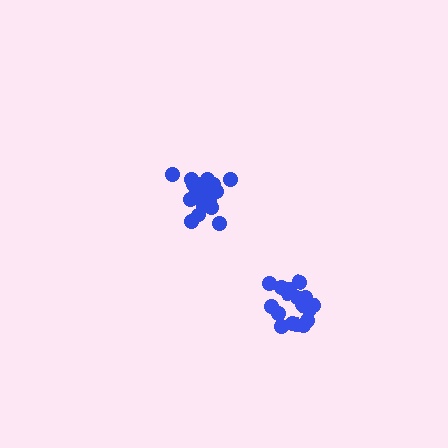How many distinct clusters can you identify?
There are 2 distinct clusters.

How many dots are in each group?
Group 1: 19 dots, Group 2: 17 dots (36 total).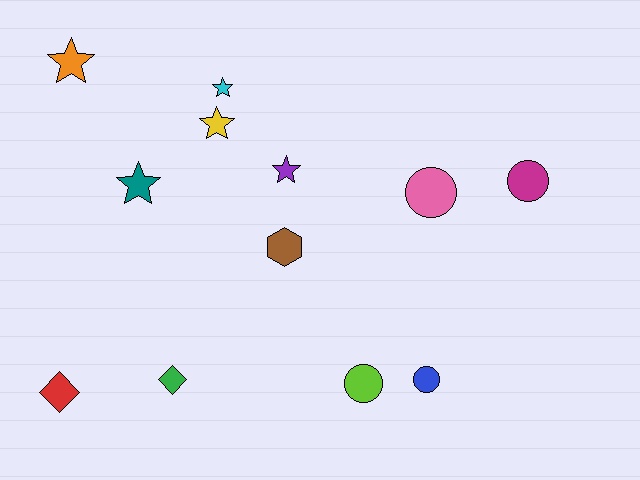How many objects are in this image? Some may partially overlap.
There are 12 objects.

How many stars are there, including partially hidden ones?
There are 5 stars.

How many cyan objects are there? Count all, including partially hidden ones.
There is 1 cyan object.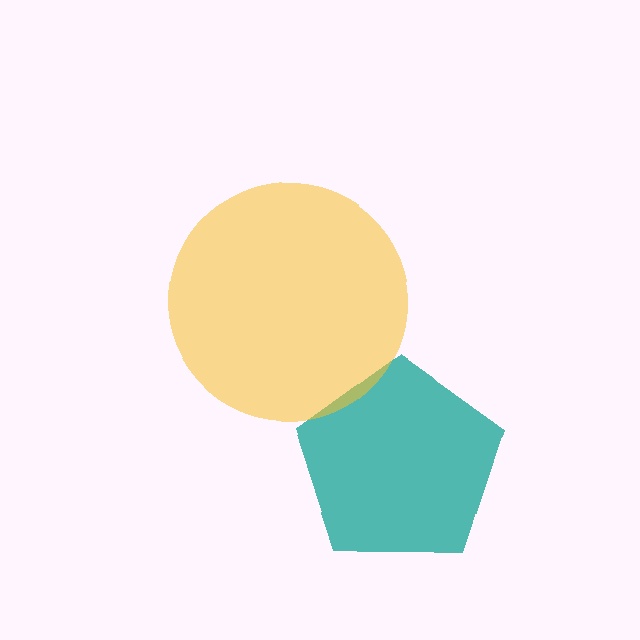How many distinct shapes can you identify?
There are 2 distinct shapes: a teal pentagon, a yellow circle.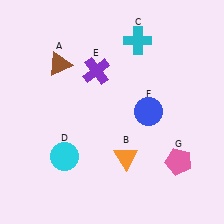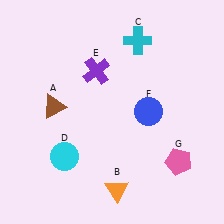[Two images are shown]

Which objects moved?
The objects that moved are: the brown triangle (A), the orange triangle (B).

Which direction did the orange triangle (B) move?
The orange triangle (B) moved down.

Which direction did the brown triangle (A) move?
The brown triangle (A) moved down.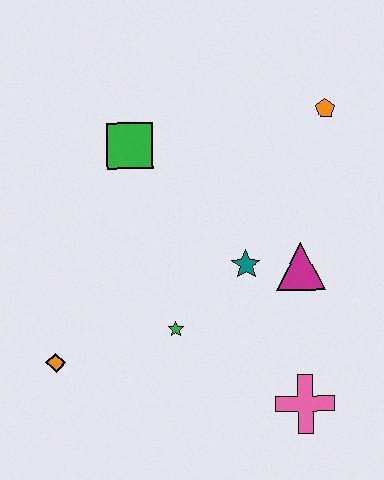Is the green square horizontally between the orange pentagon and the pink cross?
No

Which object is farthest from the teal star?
The orange diamond is farthest from the teal star.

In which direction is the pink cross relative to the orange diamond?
The pink cross is to the right of the orange diamond.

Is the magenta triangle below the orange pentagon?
Yes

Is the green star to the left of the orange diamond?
No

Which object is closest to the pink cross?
The magenta triangle is closest to the pink cross.